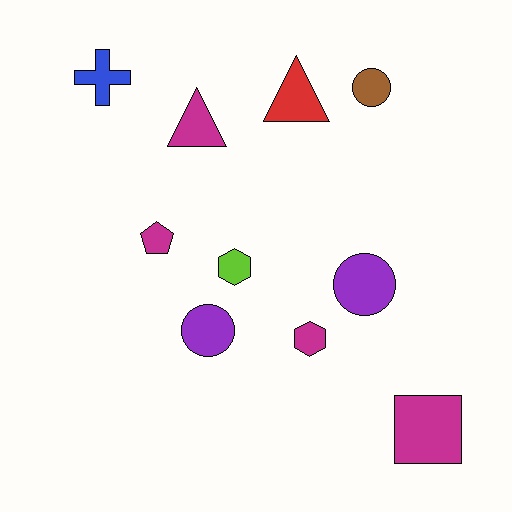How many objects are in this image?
There are 10 objects.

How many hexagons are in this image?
There are 2 hexagons.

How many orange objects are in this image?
There are no orange objects.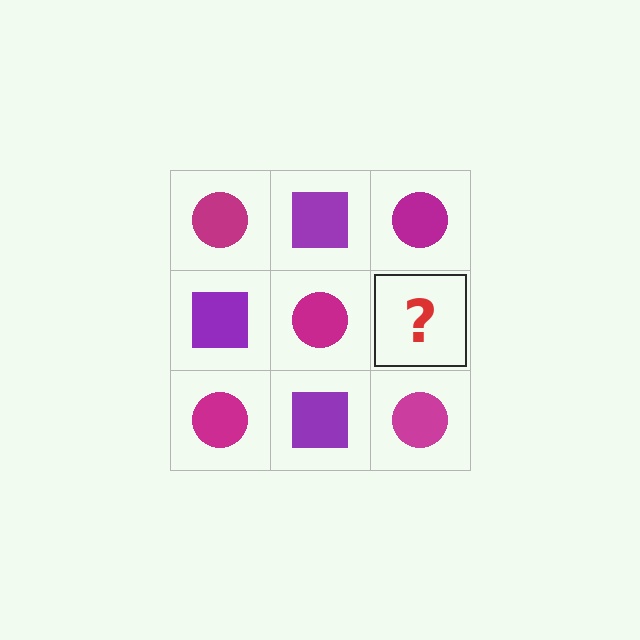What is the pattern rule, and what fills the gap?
The rule is that it alternates magenta circle and purple square in a checkerboard pattern. The gap should be filled with a purple square.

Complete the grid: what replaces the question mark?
The question mark should be replaced with a purple square.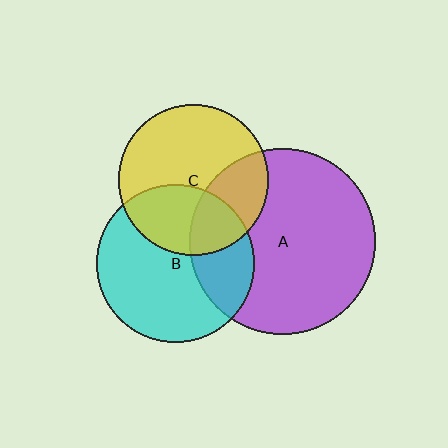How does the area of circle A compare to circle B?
Approximately 1.4 times.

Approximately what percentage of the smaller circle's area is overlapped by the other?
Approximately 30%.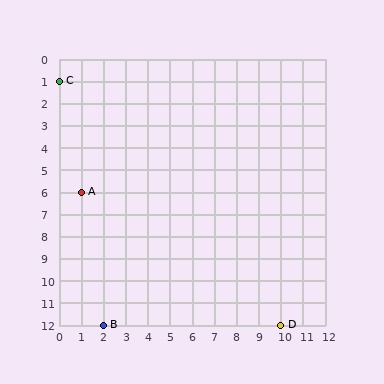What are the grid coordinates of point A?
Point A is at grid coordinates (1, 6).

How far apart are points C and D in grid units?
Points C and D are 10 columns and 11 rows apart (about 14.9 grid units diagonally).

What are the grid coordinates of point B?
Point B is at grid coordinates (2, 12).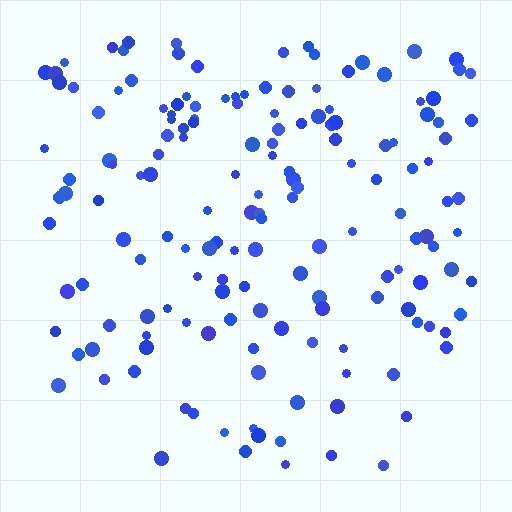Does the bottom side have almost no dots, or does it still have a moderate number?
Still a moderate number, just noticeably fewer than the top.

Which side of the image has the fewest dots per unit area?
The bottom.